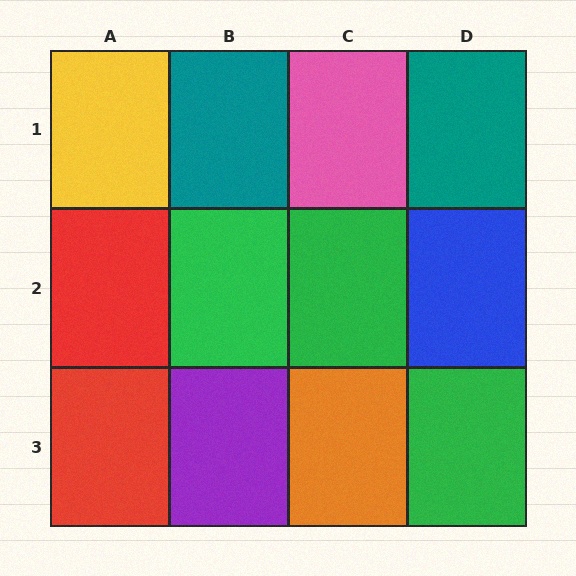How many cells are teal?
2 cells are teal.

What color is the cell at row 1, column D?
Teal.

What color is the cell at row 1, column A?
Yellow.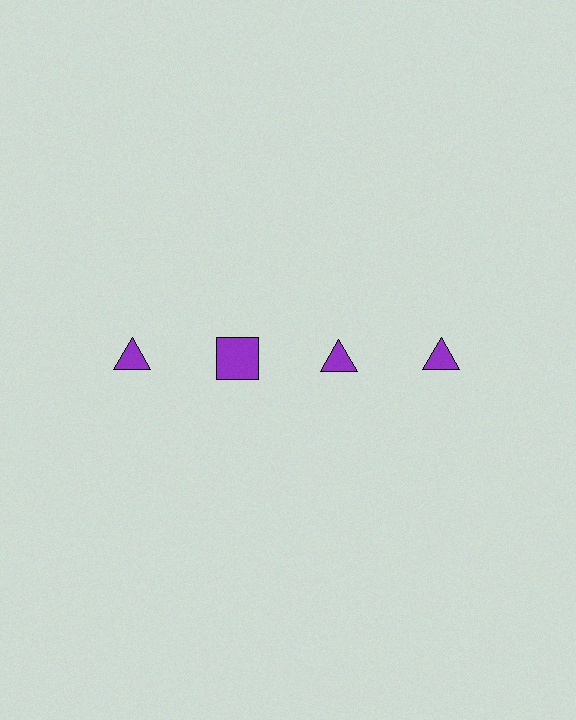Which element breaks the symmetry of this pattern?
The purple square in the top row, second from left column breaks the symmetry. All other shapes are purple triangles.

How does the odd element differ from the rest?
It has a different shape: square instead of triangle.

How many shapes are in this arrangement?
There are 4 shapes arranged in a grid pattern.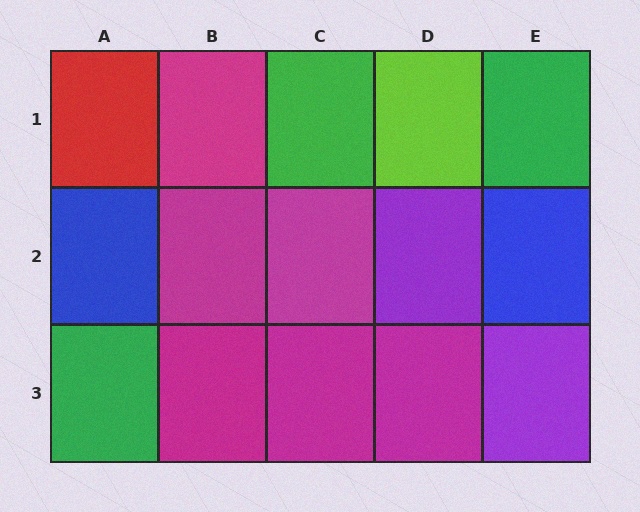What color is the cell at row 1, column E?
Green.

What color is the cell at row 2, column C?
Magenta.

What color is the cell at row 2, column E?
Blue.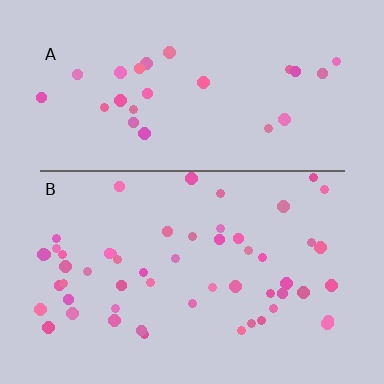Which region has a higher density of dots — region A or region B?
B (the bottom).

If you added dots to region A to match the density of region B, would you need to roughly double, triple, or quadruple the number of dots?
Approximately double.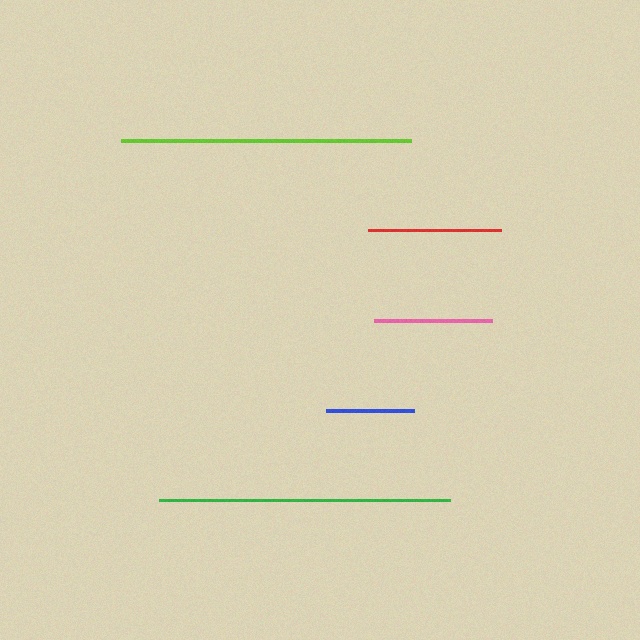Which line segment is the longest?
The green line is the longest at approximately 291 pixels.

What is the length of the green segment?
The green segment is approximately 291 pixels long.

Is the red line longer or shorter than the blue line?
The red line is longer than the blue line.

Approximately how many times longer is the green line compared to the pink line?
The green line is approximately 2.5 times the length of the pink line.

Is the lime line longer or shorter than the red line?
The lime line is longer than the red line.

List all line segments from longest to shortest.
From longest to shortest: green, lime, red, pink, blue.